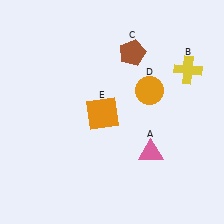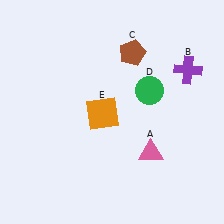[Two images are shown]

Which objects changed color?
B changed from yellow to purple. D changed from orange to green.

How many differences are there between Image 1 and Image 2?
There are 2 differences between the two images.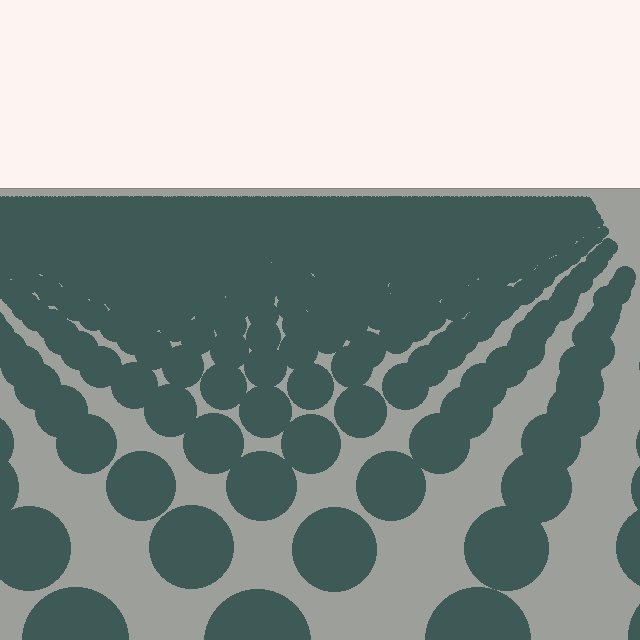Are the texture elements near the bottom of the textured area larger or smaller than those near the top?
Larger. Near the bottom, elements are closer to the viewer and appear at a bigger on-screen size.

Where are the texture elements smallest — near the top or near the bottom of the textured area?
Near the top.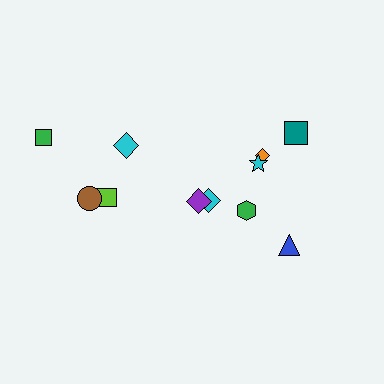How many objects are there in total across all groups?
There are 11 objects.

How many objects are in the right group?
There are 7 objects.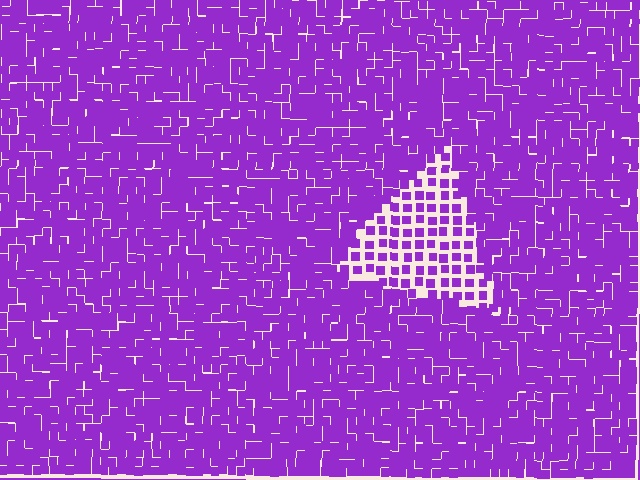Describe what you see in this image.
The image contains small purple elements arranged at two different densities. A triangle-shaped region is visible where the elements are less densely packed than the surrounding area.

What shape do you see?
I see a triangle.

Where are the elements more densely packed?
The elements are more densely packed outside the triangle boundary.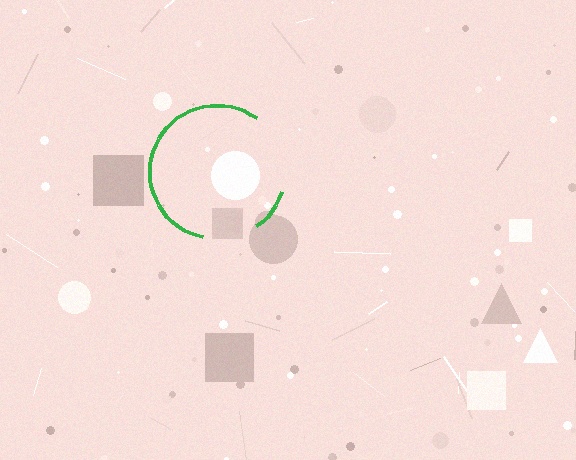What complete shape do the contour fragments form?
The contour fragments form a circle.